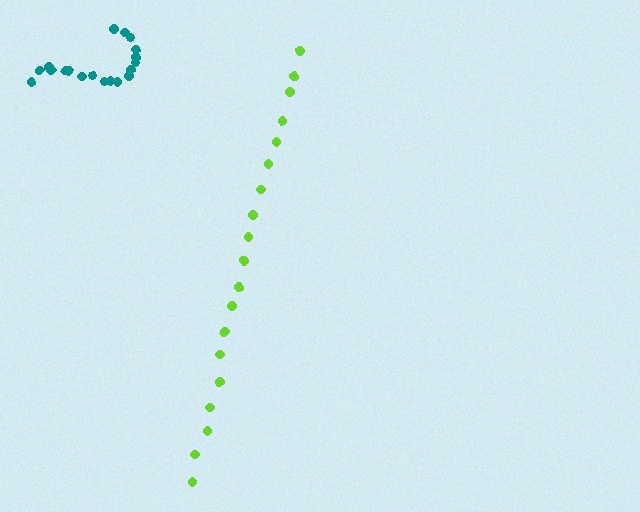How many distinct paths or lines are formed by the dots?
There are 2 distinct paths.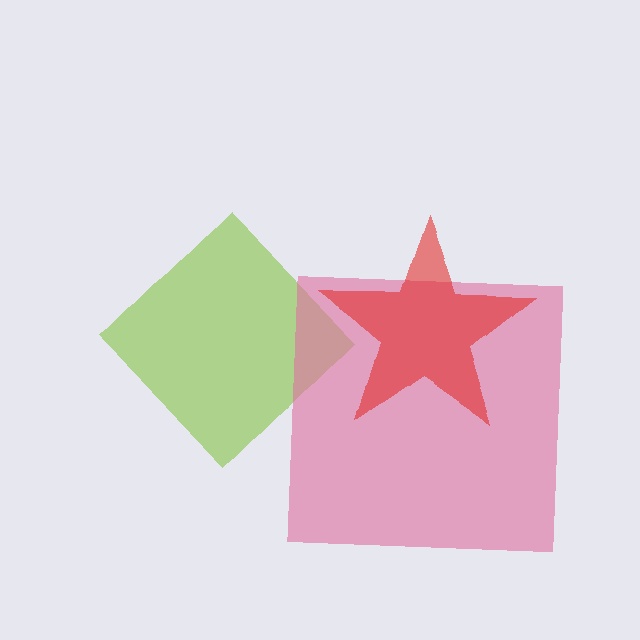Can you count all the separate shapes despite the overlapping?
Yes, there are 3 separate shapes.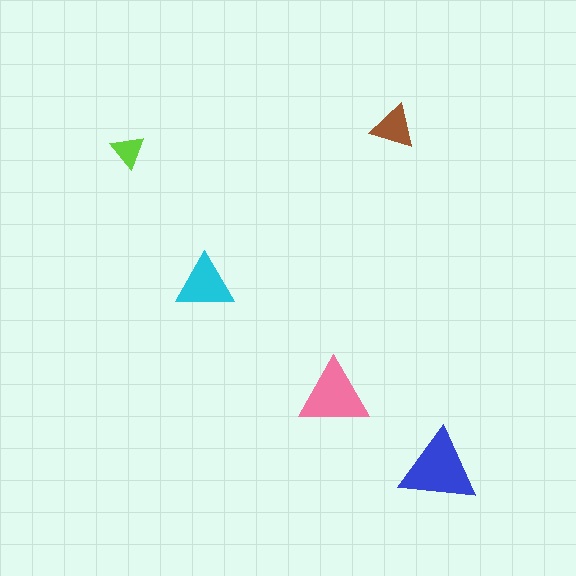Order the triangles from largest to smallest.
the blue one, the pink one, the cyan one, the brown one, the lime one.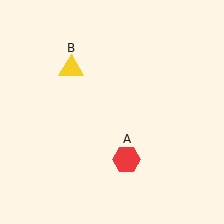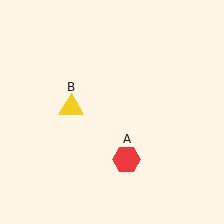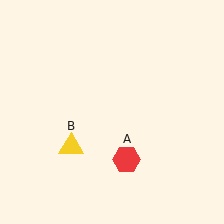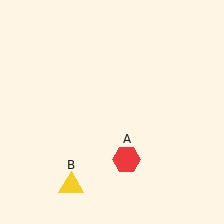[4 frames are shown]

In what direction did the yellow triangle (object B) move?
The yellow triangle (object B) moved down.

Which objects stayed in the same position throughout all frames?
Red hexagon (object A) remained stationary.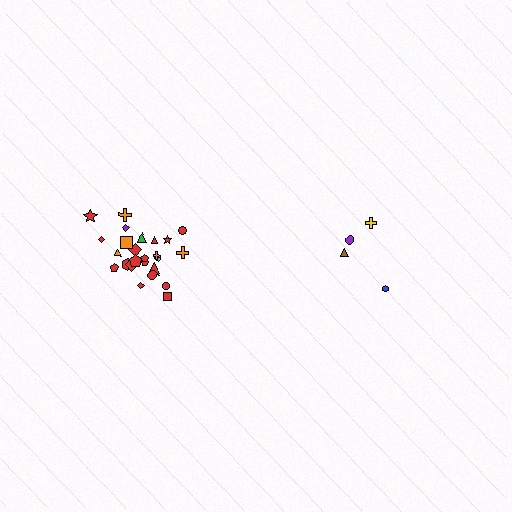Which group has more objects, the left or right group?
The left group.